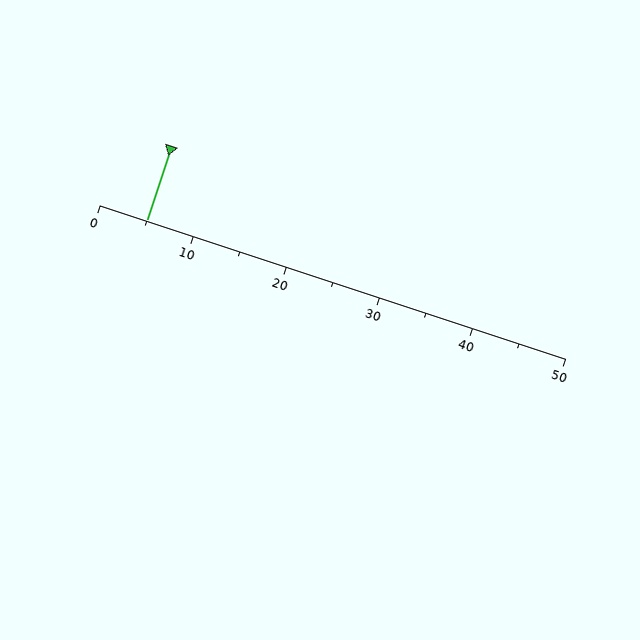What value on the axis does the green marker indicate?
The marker indicates approximately 5.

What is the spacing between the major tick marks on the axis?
The major ticks are spaced 10 apart.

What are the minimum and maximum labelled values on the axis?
The axis runs from 0 to 50.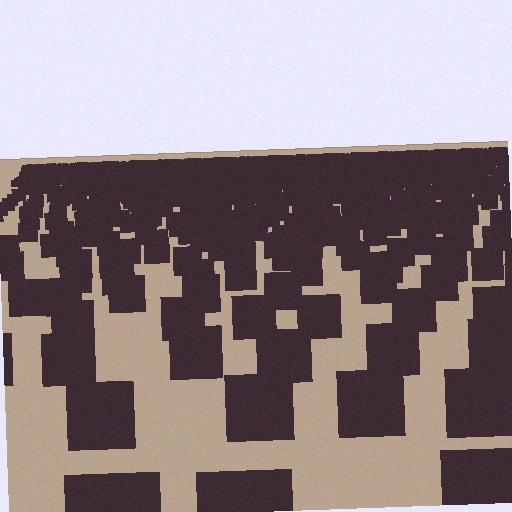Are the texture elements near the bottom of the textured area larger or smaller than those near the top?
Larger. Near the bottom, elements are closer to the viewer and appear at a bigger on-screen size.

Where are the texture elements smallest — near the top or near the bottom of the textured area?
Near the top.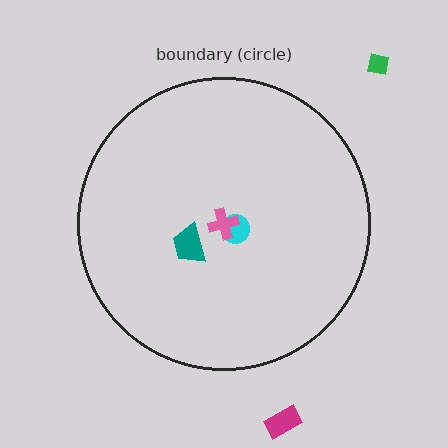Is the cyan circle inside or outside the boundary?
Inside.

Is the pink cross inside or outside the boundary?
Inside.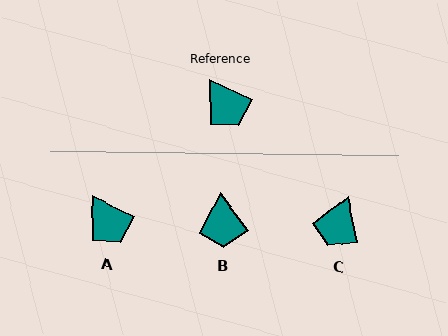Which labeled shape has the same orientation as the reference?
A.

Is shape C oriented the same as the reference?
No, it is off by about 53 degrees.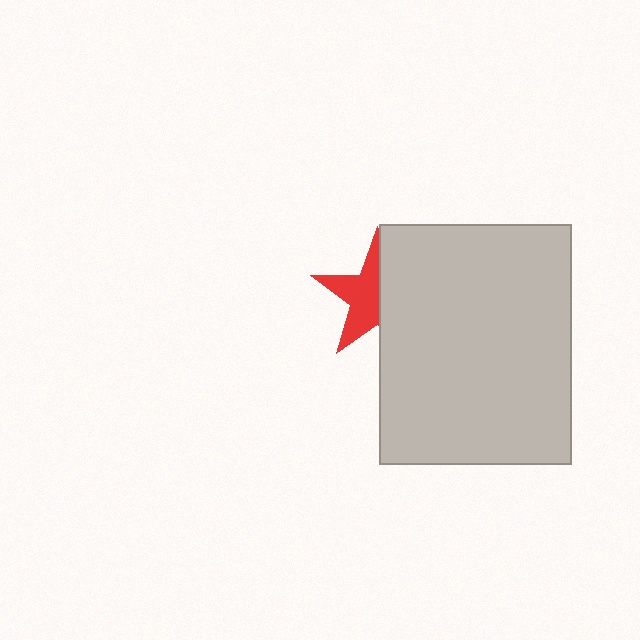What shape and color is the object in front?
The object in front is a light gray rectangle.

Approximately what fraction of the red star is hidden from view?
Roughly 47% of the red star is hidden behind the light gray rectangle.